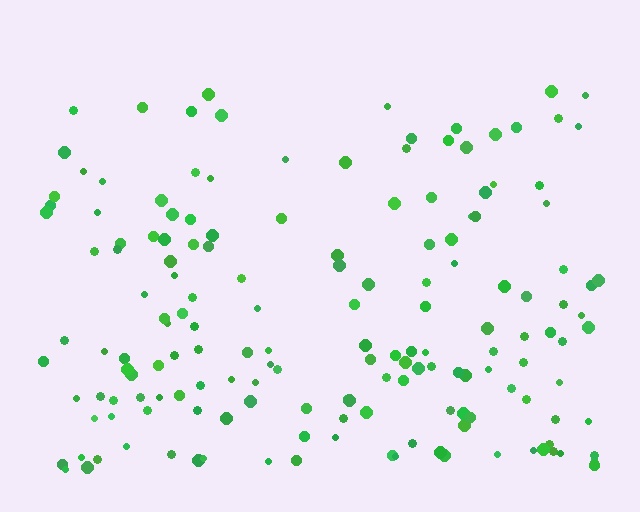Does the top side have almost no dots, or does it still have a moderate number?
Still a moderate number, just noticeably fewer than the bottom.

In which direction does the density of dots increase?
From top to bottom, with the bottom side densest.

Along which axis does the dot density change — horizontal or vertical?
Vertical.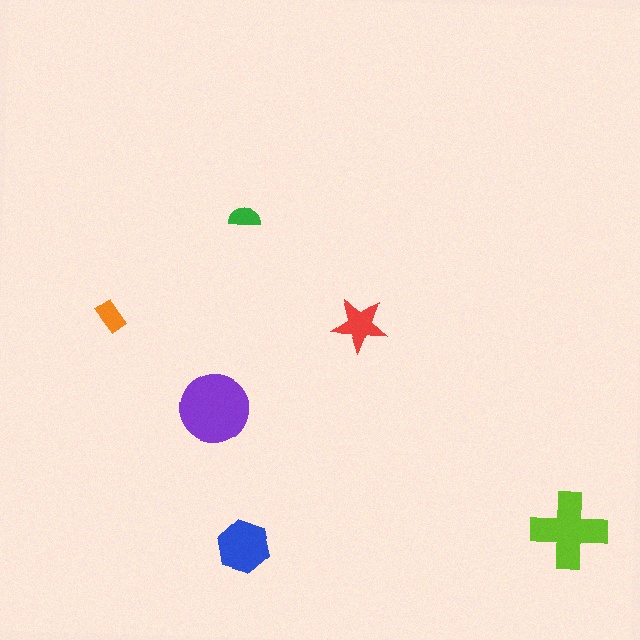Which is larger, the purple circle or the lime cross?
The purple circle.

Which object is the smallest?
The green semicircle.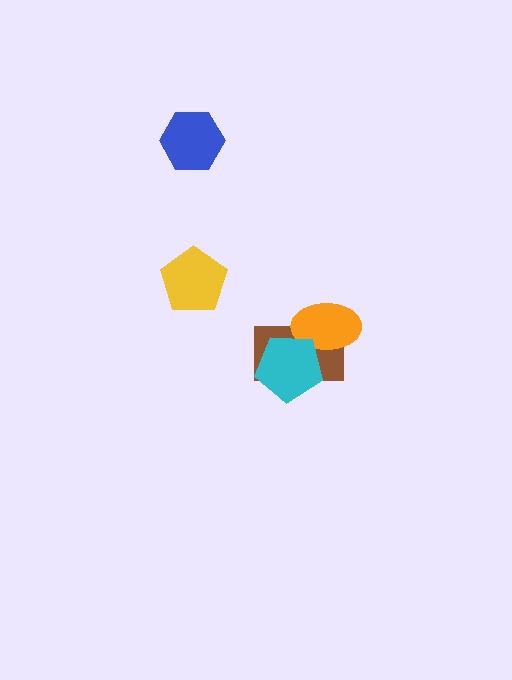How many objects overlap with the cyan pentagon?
2 objects overlap with the cyan pentagon.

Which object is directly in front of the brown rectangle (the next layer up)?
The orange ellipse is directly in front of the brown rectangle.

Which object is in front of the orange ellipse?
The cyan pentagon is in front of the orange ellipse.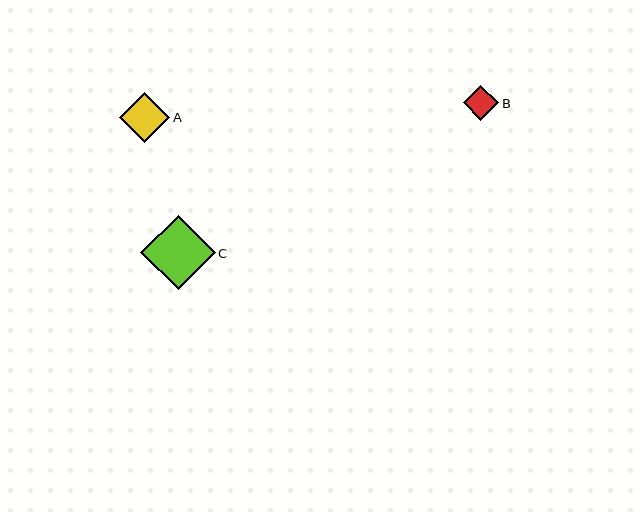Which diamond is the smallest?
Diamond B is the smallest with a size of approximately 36 pixels.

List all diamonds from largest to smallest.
From largest to smallest: C, A, B.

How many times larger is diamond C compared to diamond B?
Diamond C is approximately 2.1 times the size of diamond B.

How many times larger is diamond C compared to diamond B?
Diamond C is approximately 2.1 times the size of diamond B.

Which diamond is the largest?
Diamond C is the largest with a size of approximately 74 pixels.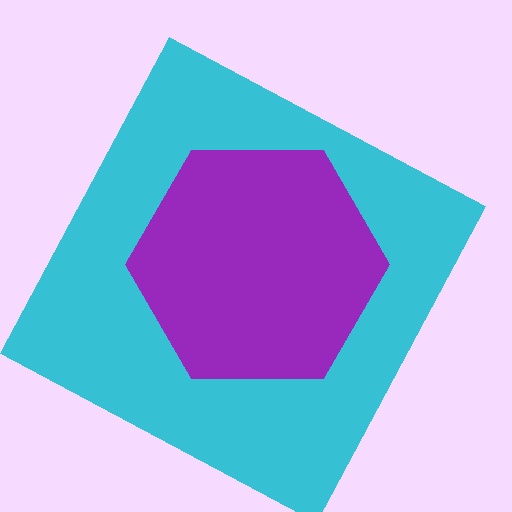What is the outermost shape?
The cyan square.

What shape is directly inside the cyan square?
The purple hexagon.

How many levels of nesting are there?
2.